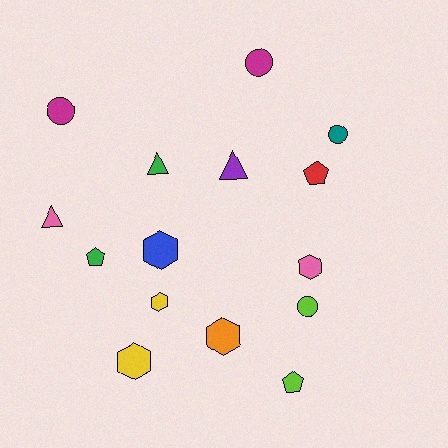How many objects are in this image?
There are 15 objects.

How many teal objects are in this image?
There is 1 teal object.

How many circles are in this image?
There are 4 circles.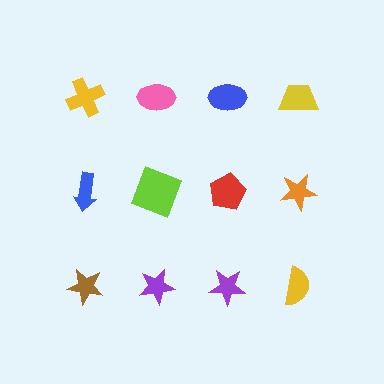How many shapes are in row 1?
4 shapes.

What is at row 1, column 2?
A pink ellipse.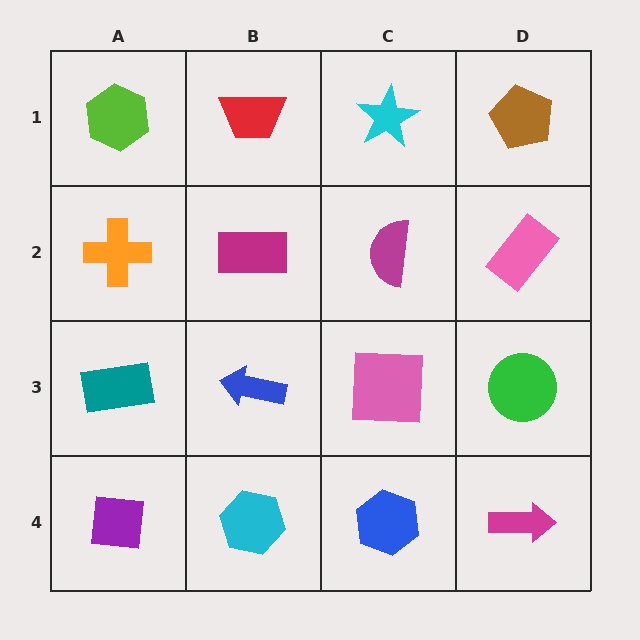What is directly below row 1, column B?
A magenta rectangle.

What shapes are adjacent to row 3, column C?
A magenta semicircle (row 2, column C), a blue hexagon (row 4, column C), a blue arrow (row 3, column B), a green circle (row 3, column D).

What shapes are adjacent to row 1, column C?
A magenta semicircle (row 2, column C), a red trapezoid (row 1, column B), a brown pentagon (row 1, column D).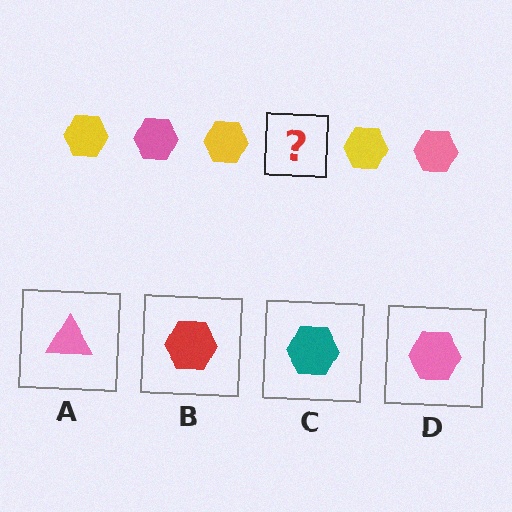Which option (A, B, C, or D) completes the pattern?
D.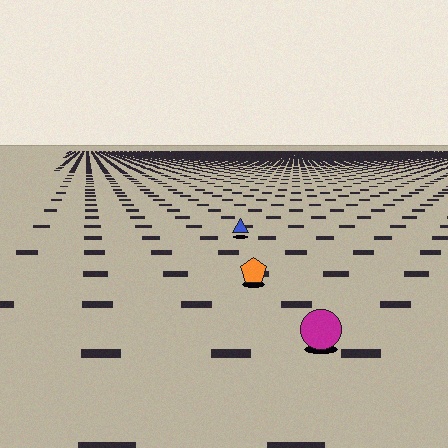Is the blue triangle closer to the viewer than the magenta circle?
No. The magenta circle is closer — you can tell from the texture gradient: the ground texture is coarser near it.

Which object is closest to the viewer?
The magenta circle is closest. The texture marks near it are larger and more spread out.